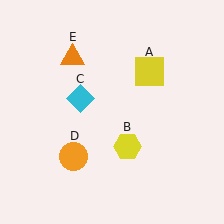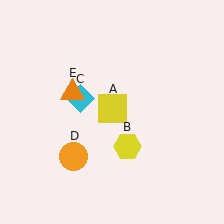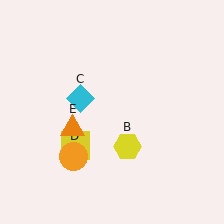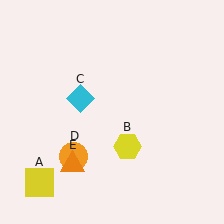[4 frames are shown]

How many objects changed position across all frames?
2 objects changed position: yellow square (object A), orange triangle (object E).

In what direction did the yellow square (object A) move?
The yellow square (object A) moved down and to the left.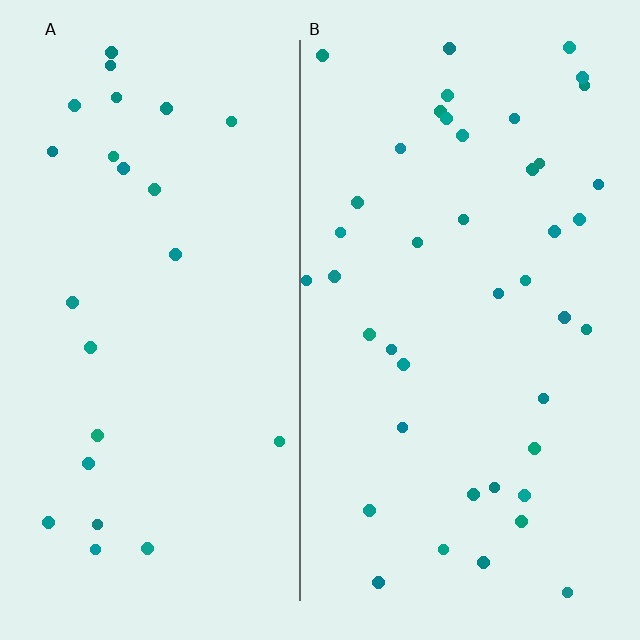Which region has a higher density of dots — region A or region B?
B (the right).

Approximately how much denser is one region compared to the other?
Approximately 1.8× — region B over region A.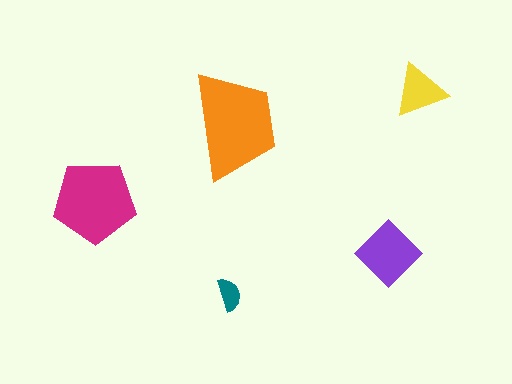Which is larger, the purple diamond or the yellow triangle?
The purple diamond.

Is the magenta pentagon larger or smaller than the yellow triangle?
Larger.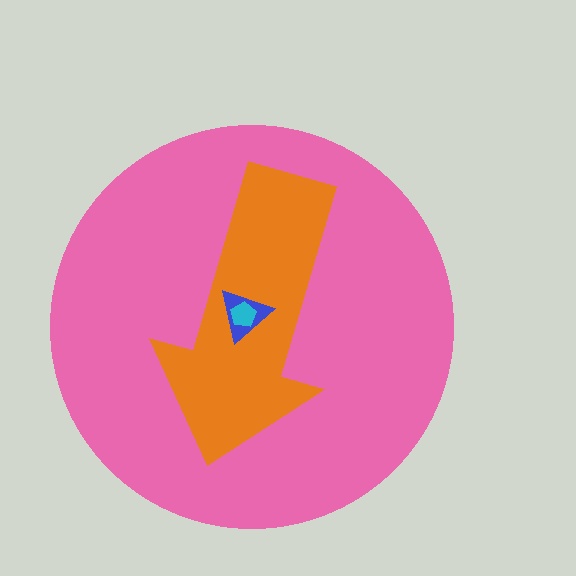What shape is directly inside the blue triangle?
The cyan pentagon.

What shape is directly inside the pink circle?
The orange arrow.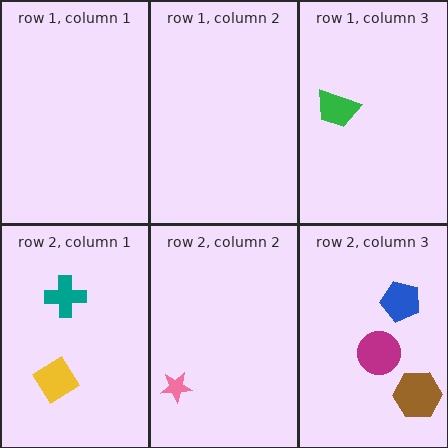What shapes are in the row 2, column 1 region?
The teal cross, the yellow diamond.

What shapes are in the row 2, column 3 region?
The blue pentagon, the magenta circle, the brown hexagon.